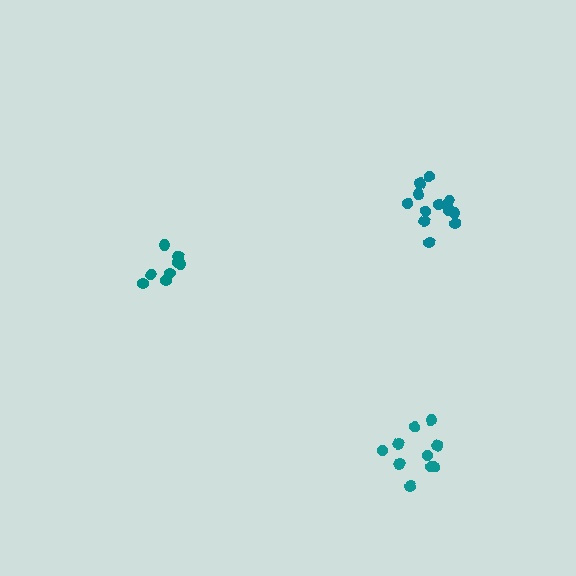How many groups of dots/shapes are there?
There are 3 groups.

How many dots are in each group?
Group 1: 13 dots, Group 2: 8 dots, Group 3: 10 dots (31 total).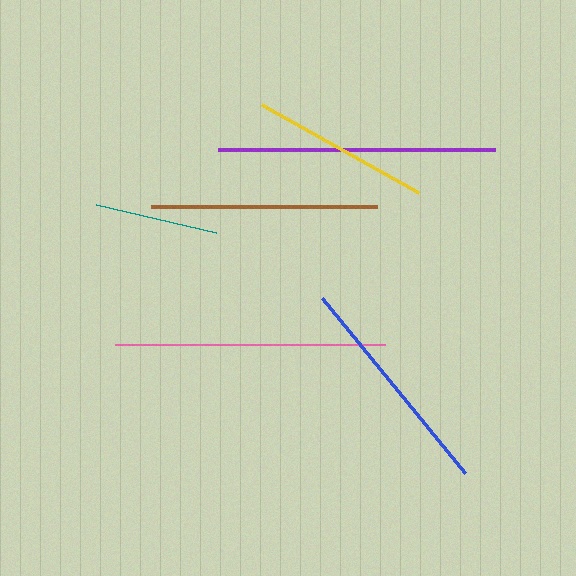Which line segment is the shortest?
The teal line is the shortest at approximately 124 pixels.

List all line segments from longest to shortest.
From longest to shortest: purple, pink, brown, blue, yellow, teal.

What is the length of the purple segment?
The purple segment is approximately 277 pixels long.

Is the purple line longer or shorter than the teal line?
The purple line is longer than the teal line.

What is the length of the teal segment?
The teal segment is approximately 124 pixels long.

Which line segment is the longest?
The purple line is the longest at approximately 277 pixels.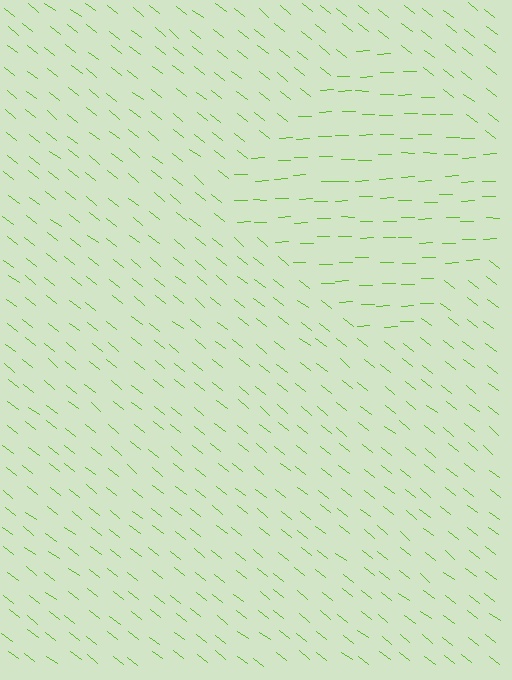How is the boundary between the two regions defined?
The boundary is defined purely by a change in line orientation (approximately 40 degrees difference). All lines are the same color and thickness.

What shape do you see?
I see a diamond.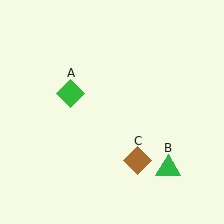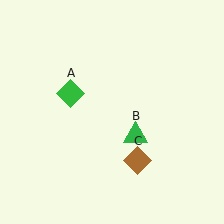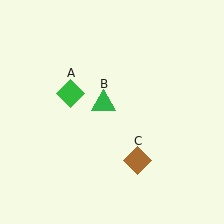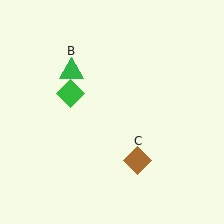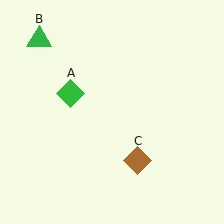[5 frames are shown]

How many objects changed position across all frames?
1 object changed position: green triangle (object B).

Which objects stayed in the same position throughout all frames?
Green diamond (object A) and brown diamond (object C) remained stationary.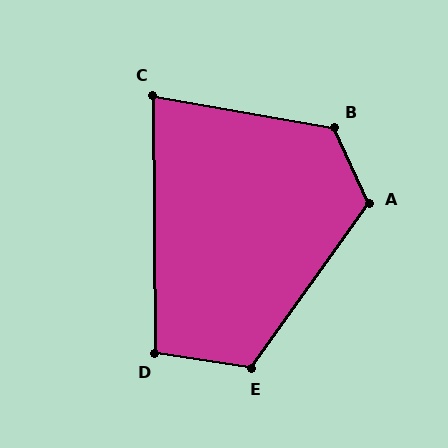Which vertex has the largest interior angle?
B, at approximately 124 degrees.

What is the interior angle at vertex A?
Approximately 120 degrees (obtuse).